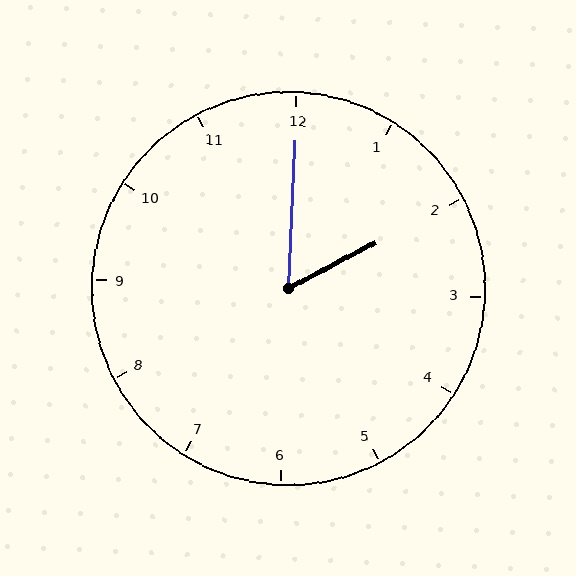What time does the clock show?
2:00.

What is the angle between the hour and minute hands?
Approximately 60 degrees.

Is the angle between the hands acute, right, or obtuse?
It is acute.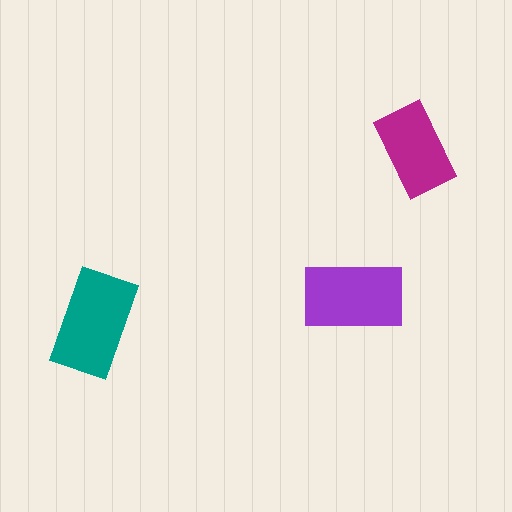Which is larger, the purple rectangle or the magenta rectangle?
The purple one.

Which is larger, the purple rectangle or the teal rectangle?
The teal one.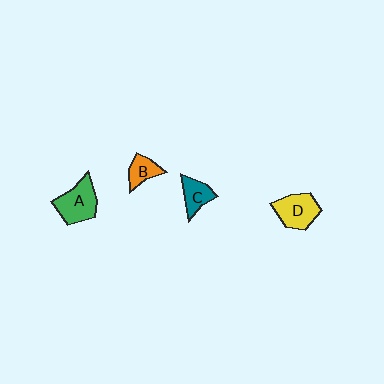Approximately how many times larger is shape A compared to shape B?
Approximately 1.9 times.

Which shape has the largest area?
Shape A (green).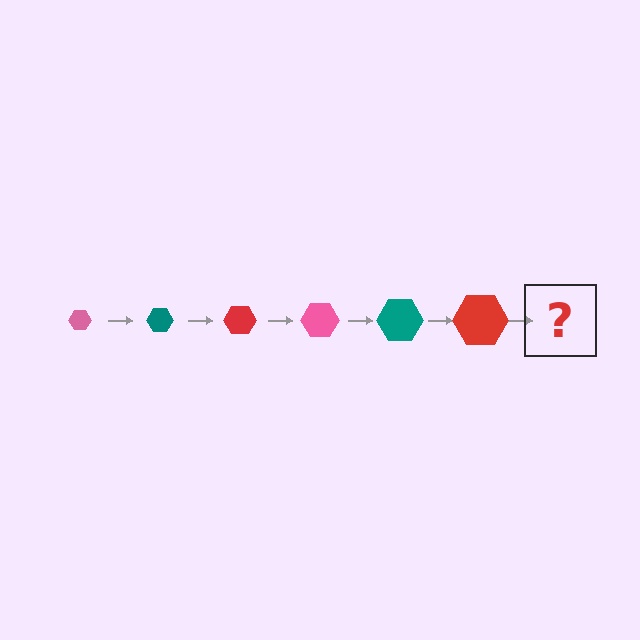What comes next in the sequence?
The next element should be a pink hexagon, larger than the previous one.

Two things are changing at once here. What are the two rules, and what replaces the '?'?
The two rules are that the hexagon grows larger each step and the color cycles through pink, teal, and red. The '?' should be a pink hexagon, larger than the previous one.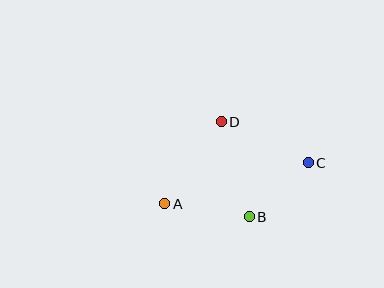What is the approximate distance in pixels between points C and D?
The distance between C and D is approximately 96 pixels.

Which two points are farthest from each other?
Points A and C are farthest from each other.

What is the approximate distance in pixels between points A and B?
The distance between A and B is approximately 86 pixels.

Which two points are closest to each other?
Points B and C are closest to each other.